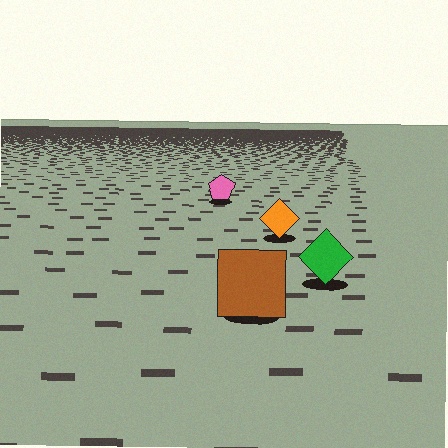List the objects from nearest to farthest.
From nearest to farthest: the brown square, the green diamond, the orange diamond, the pink pentagon.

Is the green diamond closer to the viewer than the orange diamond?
Yes. The green diamond is closer — you can tell from the texture gradient: the ground texture is coarser near it.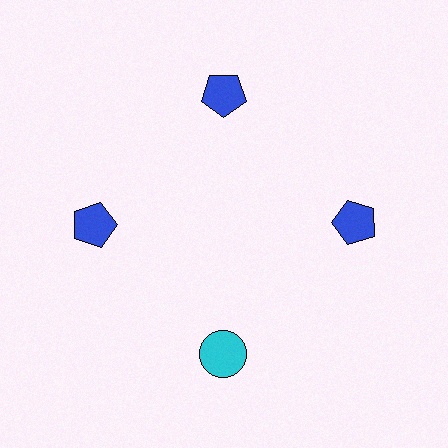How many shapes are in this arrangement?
There are 4 shapes arranged in a ring pattern.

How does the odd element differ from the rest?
It differs in both color (cyan instead of blue) and shape (circle instead of pentagon).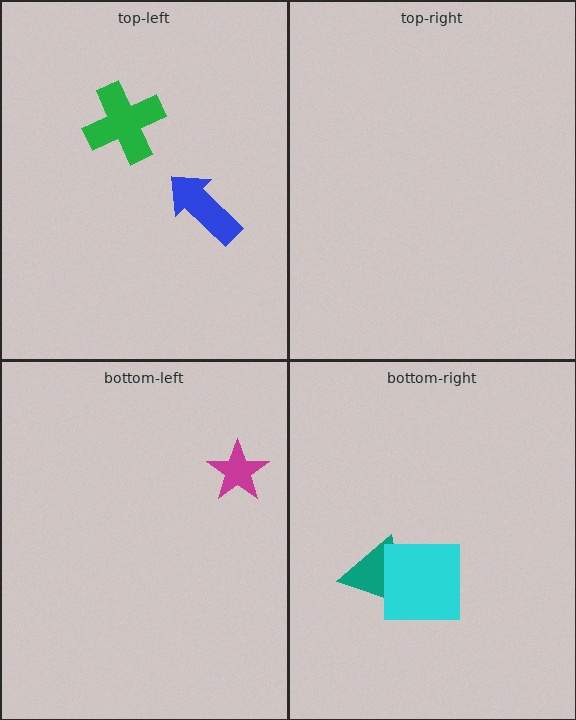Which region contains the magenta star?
The bottom-left region.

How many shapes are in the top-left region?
2.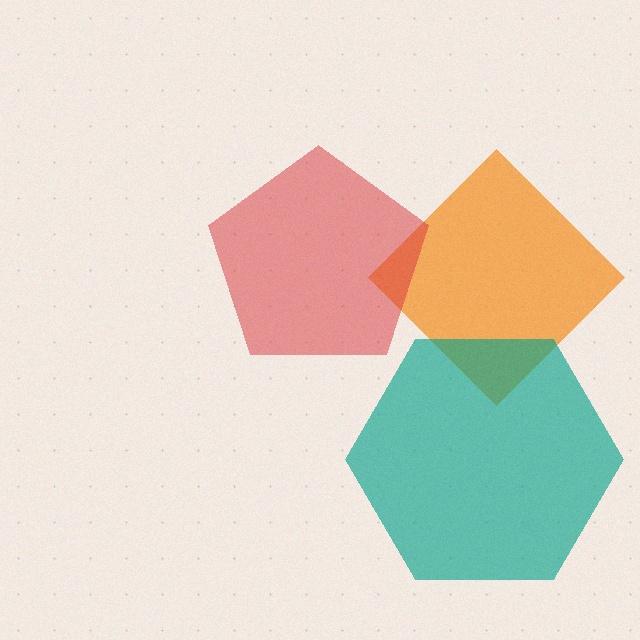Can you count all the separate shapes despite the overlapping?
Yes, there are 3 separate shapes.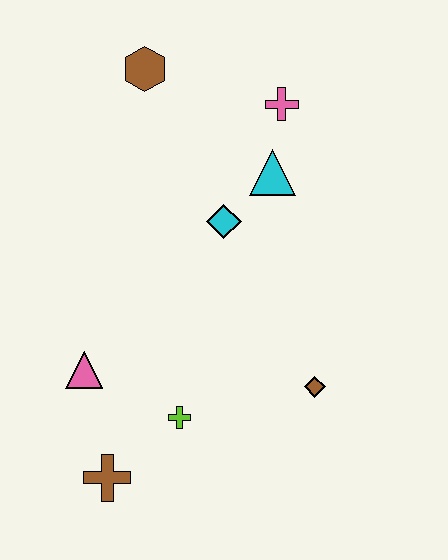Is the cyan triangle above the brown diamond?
Yes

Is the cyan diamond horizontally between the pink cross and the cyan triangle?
No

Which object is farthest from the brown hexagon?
The brown cross is farthest from the brown hexagon.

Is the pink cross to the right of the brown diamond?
No